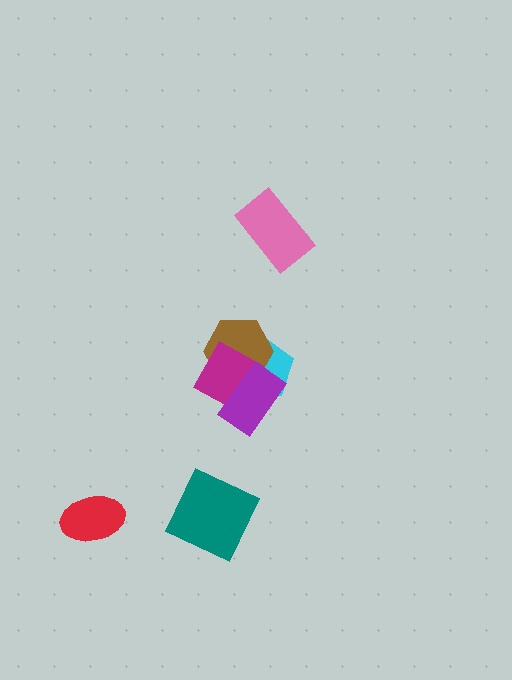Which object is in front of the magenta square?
The purple rectangle is in front of the magenta square.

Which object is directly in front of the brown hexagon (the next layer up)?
The magenta square is directly in front of the brown hexagon.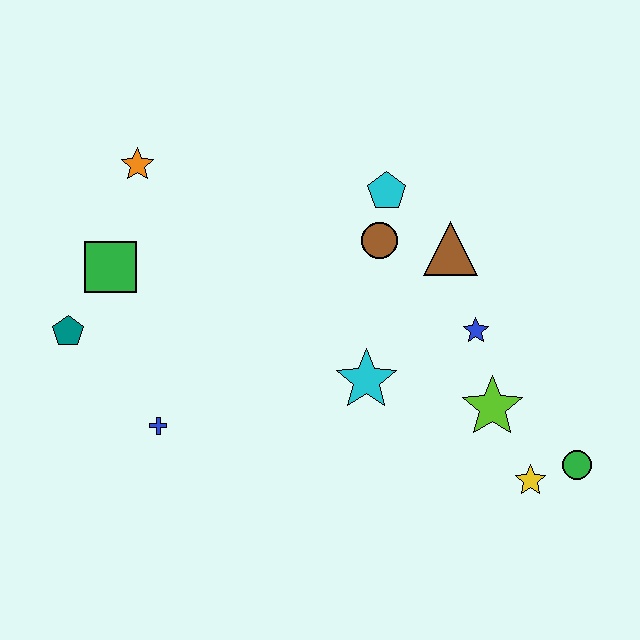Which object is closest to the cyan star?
The blue star is closest to the cyan star.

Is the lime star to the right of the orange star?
Yes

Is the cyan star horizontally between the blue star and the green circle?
No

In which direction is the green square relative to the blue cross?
The green square is above the blue cross.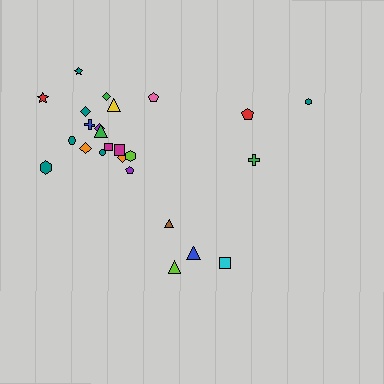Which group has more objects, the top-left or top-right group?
The top-left group.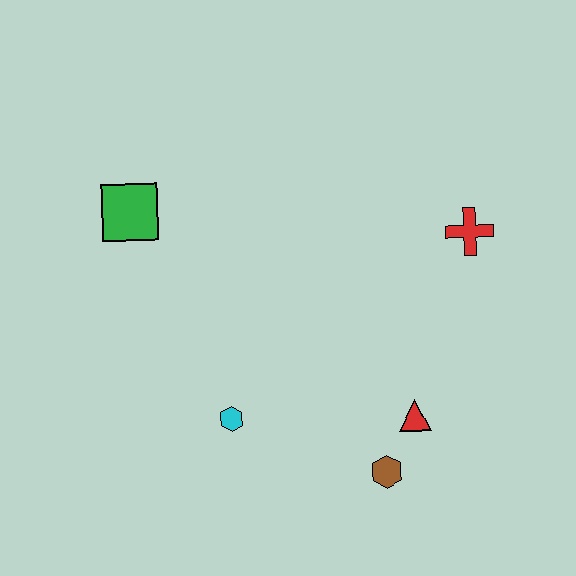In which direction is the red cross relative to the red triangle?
The red cross is above the red triangle.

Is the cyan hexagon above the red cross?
No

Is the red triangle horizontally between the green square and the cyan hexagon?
No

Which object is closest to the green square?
The cyan hexagon is closest to the green square.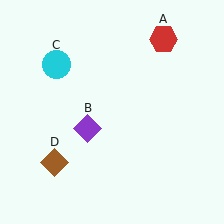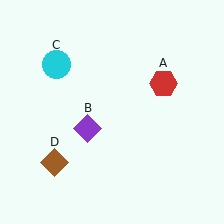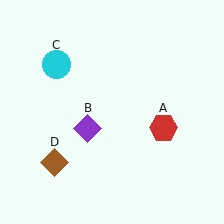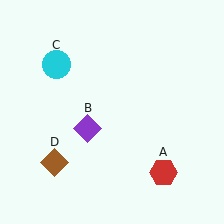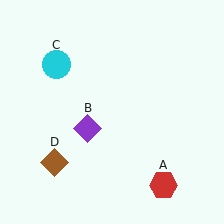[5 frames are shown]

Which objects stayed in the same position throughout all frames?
Purple diamond (object B) and cyan circle (object C) and brown diamond (object D) remained stationary.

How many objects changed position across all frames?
1 object changed position: red hexagon (object A).